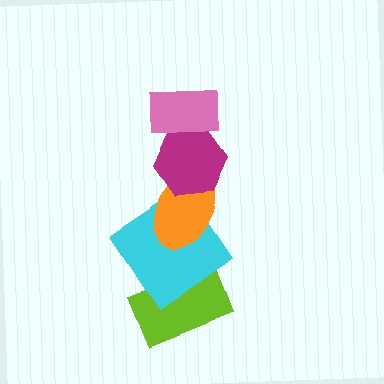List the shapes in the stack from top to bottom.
From top to bottom: the pink rectangle, the magenta hexagon, the orange ellipse, the cyan diamond, the lime rectangle.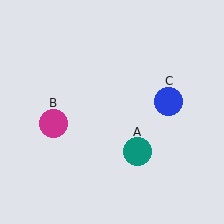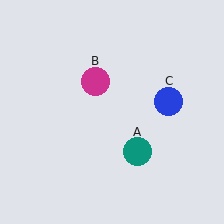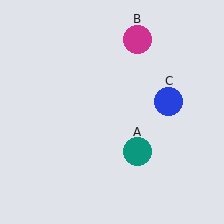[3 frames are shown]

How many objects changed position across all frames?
1 object changed position: magenta circle (object B).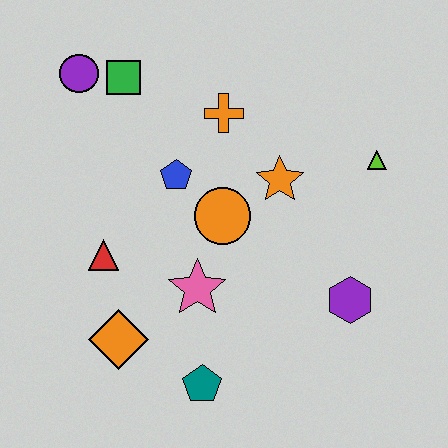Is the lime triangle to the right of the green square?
Yes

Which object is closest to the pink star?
The orange circle is closest to the pink star.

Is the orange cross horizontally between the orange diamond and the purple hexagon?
Yes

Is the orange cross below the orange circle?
No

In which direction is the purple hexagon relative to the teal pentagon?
The purple hexagon is to the right of the teal pentagon.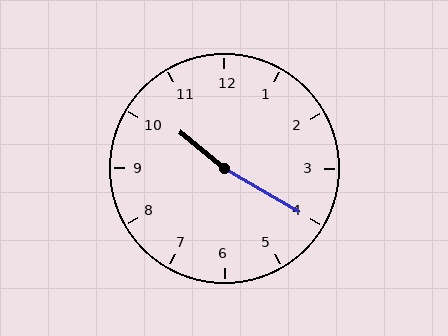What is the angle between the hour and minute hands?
Approximately 170 degrees.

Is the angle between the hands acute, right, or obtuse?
It is obtuse.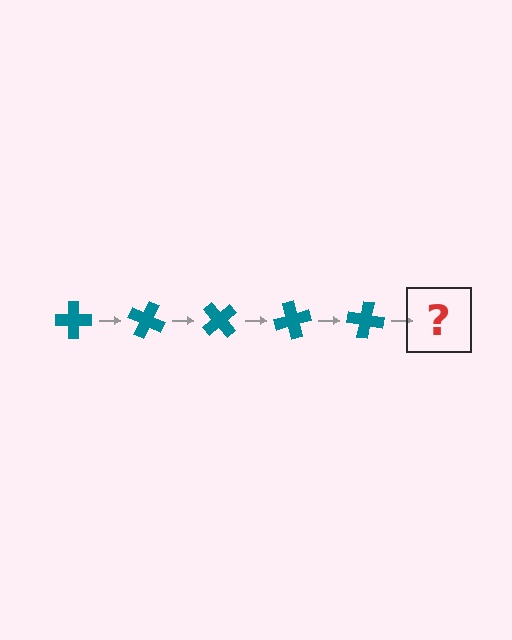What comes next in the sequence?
The next element should be a teal cross rotated 125 degrees.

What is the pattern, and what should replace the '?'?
The pattern is that the cross rotates 25 degrees each step. The '?' should be a teal cross rotated 125 degrees.